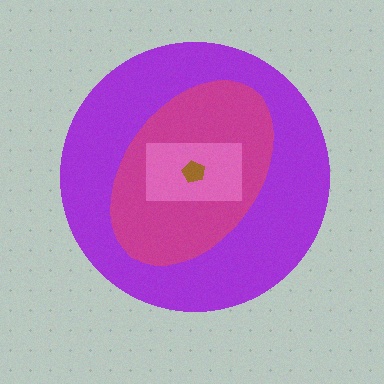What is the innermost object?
The brown pentagon.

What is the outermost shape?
The purple circle.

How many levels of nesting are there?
4.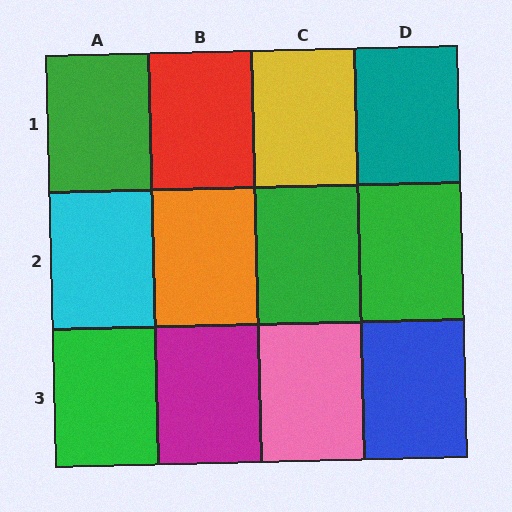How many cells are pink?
1 cell is pink.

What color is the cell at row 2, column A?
Cyan.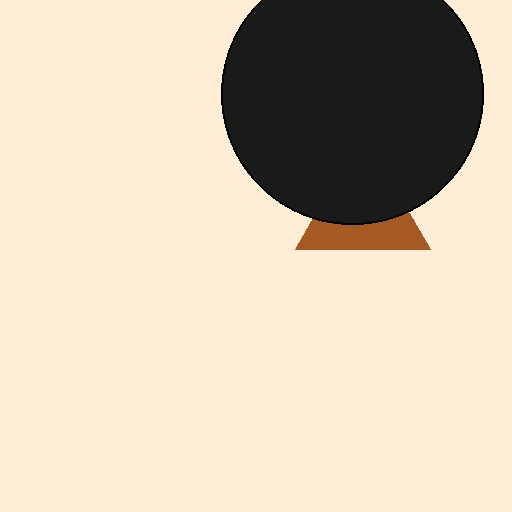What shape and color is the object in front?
The object in front is a black circle.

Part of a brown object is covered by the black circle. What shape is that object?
It is a triangle.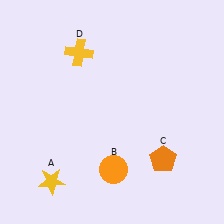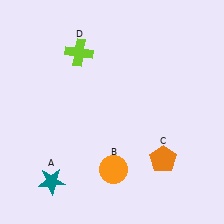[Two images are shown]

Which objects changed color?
A changed from yellow to teal. D changed from yellow to lime.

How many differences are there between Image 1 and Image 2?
There are 2 differences between the two images.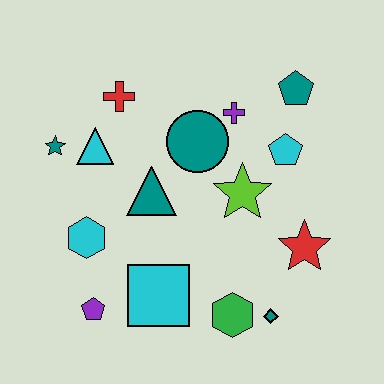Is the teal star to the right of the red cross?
No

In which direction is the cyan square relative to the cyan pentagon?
The cyan square is below the cyan pentagon.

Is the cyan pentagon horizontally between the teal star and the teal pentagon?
Yes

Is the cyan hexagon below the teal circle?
Yes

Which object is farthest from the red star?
The teal star is farthest from the red star.